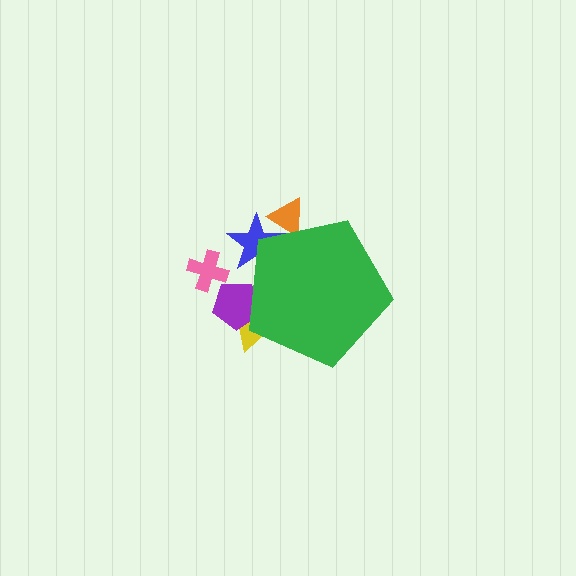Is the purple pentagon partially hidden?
Yes, the purple pentagon is partially hidden behind the green pentagon.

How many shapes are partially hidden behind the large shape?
4 shapes are partially hidden.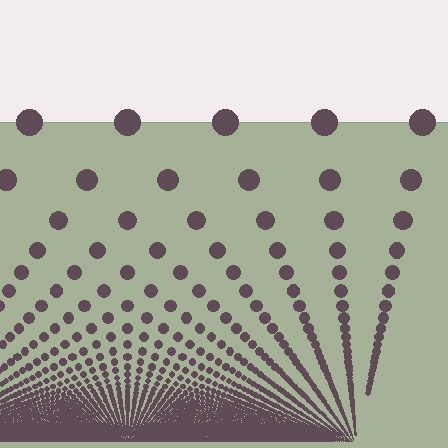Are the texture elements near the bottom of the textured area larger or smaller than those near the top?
Smaller. The gradient is inverted — elements near the bottom are smaller and denser.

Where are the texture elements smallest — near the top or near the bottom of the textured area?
Near the bottom.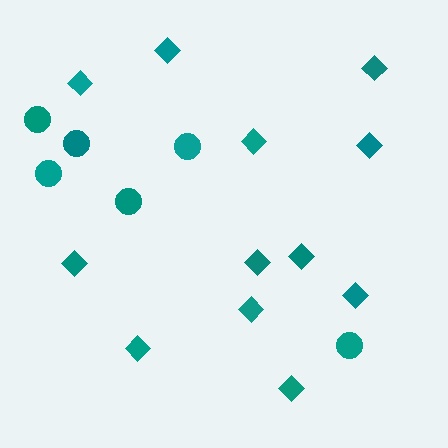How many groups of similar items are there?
There are 2 groups: one group of diamonds (12) and one group of circles (6).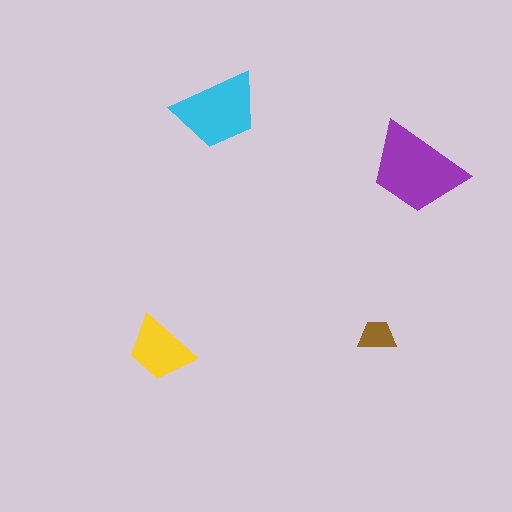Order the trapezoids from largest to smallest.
the purple one, the cyan one, the yellow one, the brown one.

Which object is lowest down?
The yellow trapezoid is bottommost.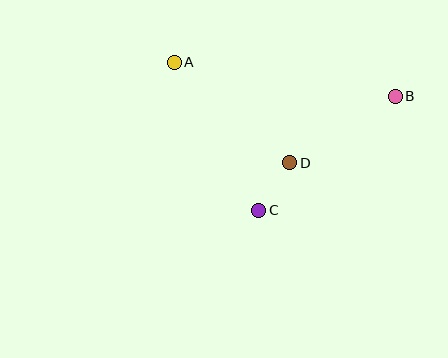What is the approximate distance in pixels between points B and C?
The distance between B and C is approximately 178 pixels.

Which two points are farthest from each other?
Points A and B are farthest from each other.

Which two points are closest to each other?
Points C and D are closest to each other.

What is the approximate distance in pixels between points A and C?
The distance between A and C is approximately 170 pixels.